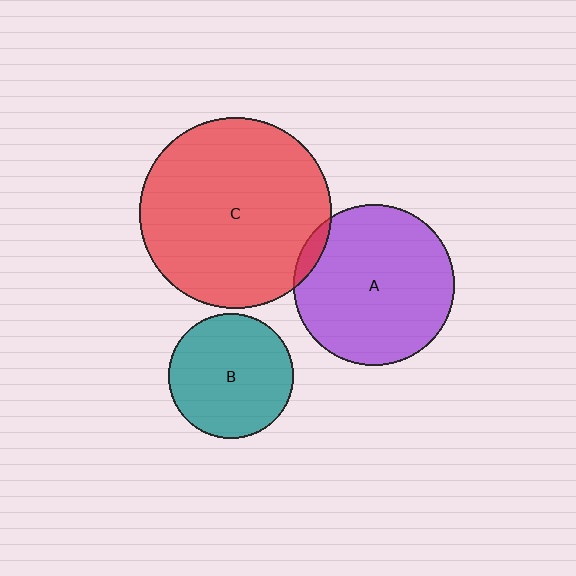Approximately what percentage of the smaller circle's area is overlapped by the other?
Approximately 5%.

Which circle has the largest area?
Circle C (red).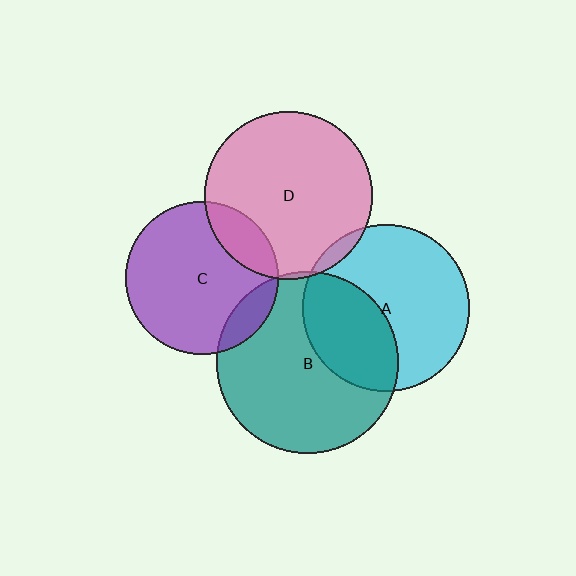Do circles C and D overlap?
Yes.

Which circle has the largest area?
Circle B (teal).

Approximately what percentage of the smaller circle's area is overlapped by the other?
Approximately 15%.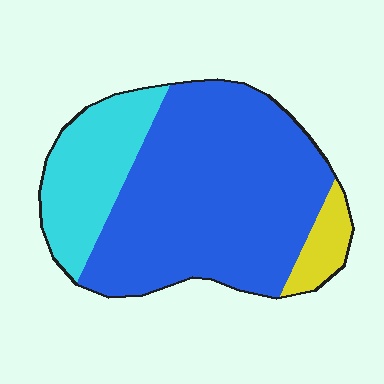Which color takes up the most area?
Blue, at roughly 70%.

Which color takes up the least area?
Yellow, at roughly 5%.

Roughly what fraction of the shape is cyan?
Cyan covers 23% of the shape.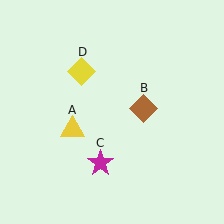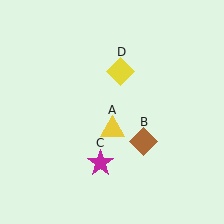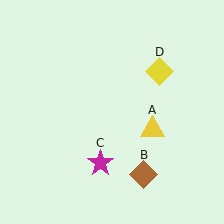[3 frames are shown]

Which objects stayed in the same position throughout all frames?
Magenta star (object C) remained stationary.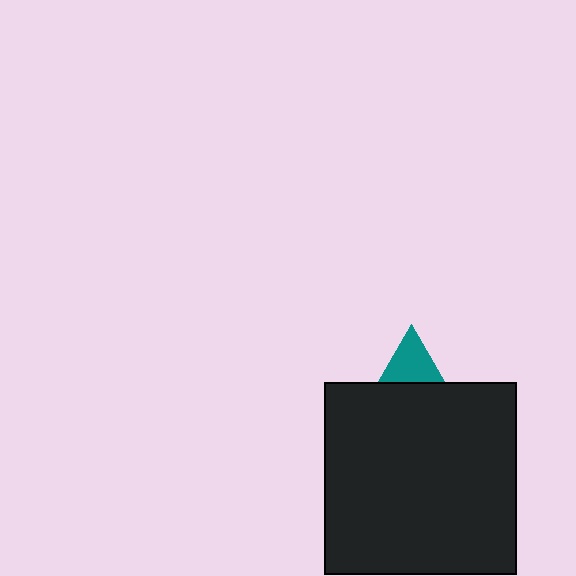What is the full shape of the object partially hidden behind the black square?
The partially hidden object is a teal triangle.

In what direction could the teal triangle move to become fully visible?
The teal triangle could move up. That would shift it out from behind the black square entirely.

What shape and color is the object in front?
The object in front is a black square.